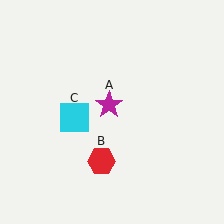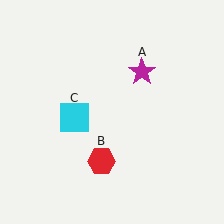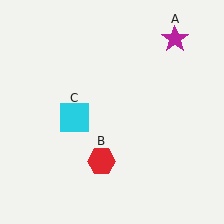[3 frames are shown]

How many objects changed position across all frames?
1 object changed position: magenta star (object A).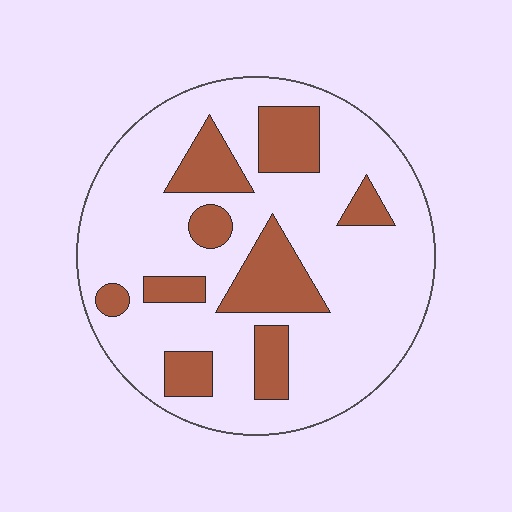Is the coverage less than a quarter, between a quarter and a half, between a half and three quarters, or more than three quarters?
Less than a quarter.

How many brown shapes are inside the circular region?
9.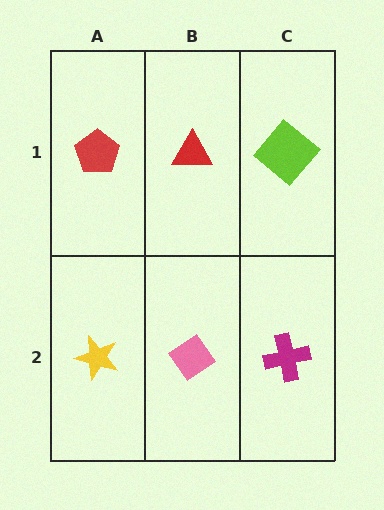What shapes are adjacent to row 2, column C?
A lime diamond (row 1, column C), a pink diamond (row 2, column B).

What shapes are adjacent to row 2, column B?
A red triangle (row 1, column B), a yellow star (row 2, column A), a magenta cross (row 2, column C).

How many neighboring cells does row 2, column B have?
3.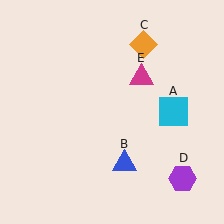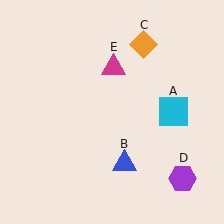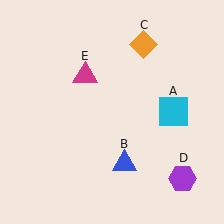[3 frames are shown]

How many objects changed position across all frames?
1 object changed position: magenta triangle (object E).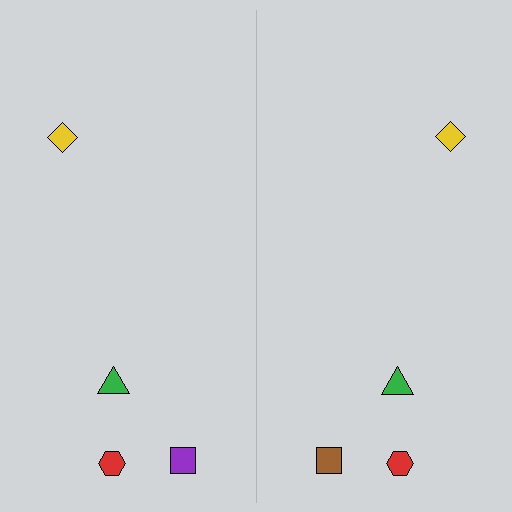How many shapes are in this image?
There are 8 shapes in this image.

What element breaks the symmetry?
The brown square on the right side breaks the symmetry — its mirror counterpart is purple.